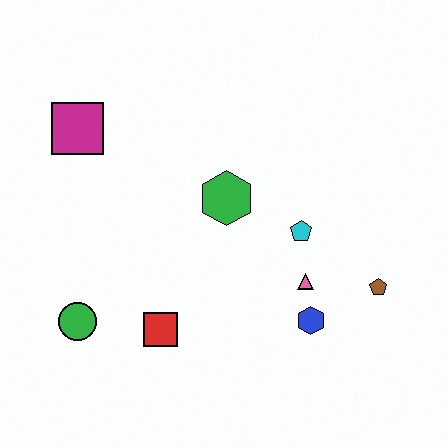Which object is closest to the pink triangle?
The blue hexagon is closest to the pink triangle.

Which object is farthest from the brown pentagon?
The magenta square is farthest from the brown pentagon.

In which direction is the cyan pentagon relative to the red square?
The cyan pentagon is to the right of the red square.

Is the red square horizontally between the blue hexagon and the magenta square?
Yes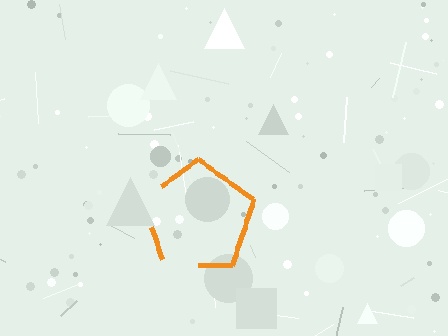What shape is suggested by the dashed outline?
The dashed outline suggests a pentagon.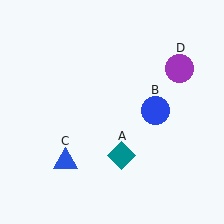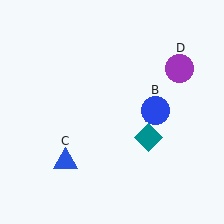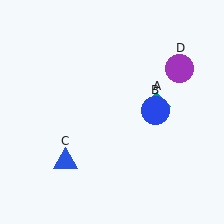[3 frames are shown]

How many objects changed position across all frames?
1 object changed position: teal diamond (object A).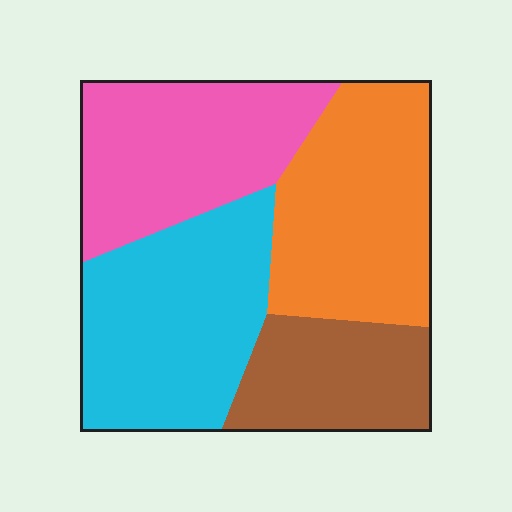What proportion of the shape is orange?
Orange covers 28% of the shape.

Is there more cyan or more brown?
Cyan.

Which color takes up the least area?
Brown, at roughly 15%.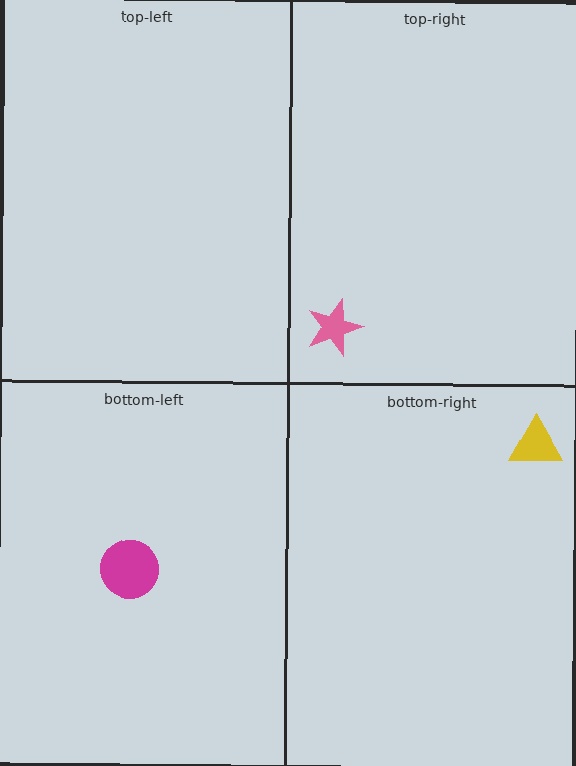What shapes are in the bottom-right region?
The yellow triangle.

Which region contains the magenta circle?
The bottom-left region.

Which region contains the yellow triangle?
The bottom-right region.